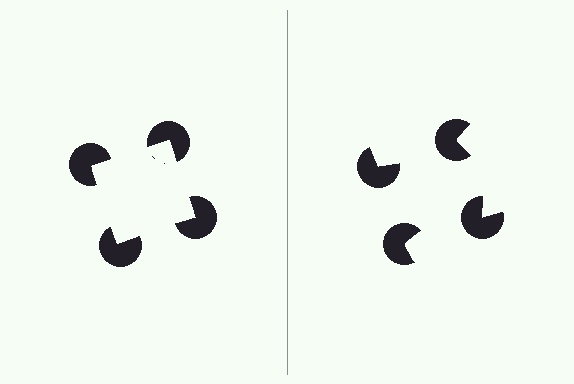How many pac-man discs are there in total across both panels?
8 — 4 on each side.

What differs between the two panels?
The pac-man discs are positioned identically on both sides; only the wedge orientations differ. On the left they align to a square; on the right they are misaligned.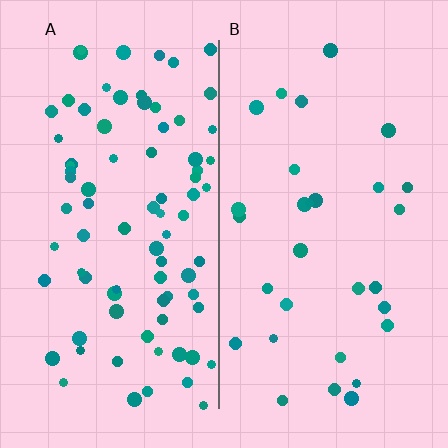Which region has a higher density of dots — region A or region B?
A (the left).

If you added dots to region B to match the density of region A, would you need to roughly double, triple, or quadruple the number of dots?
Approximately triple.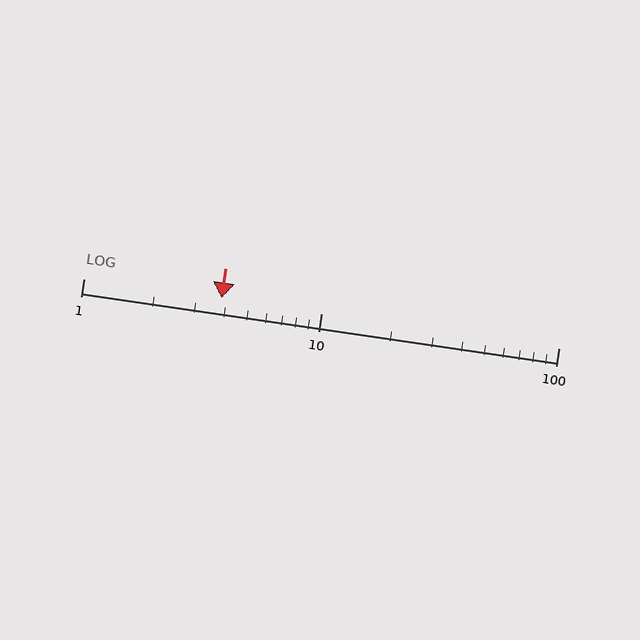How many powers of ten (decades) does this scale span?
The scale spans 2 decades, from 1 to 100.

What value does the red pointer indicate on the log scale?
The pointer indicates approximately 3.8.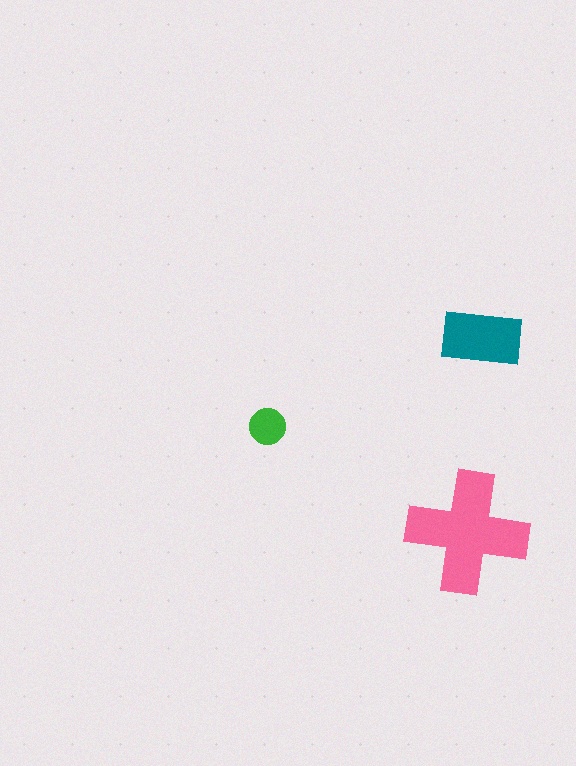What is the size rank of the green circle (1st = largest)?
3rd.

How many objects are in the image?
There are 3 objects in the image.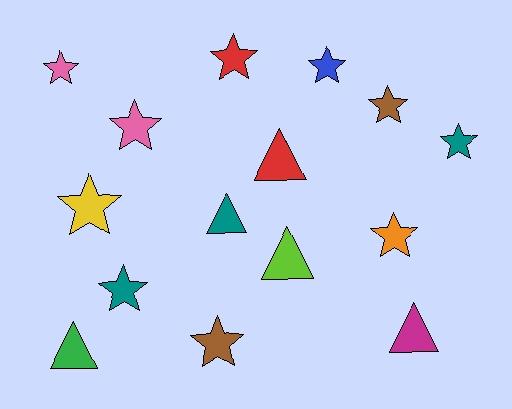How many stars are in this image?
There are 10 stars.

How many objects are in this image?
There are 15 objects.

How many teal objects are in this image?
There are 3 teal objects.